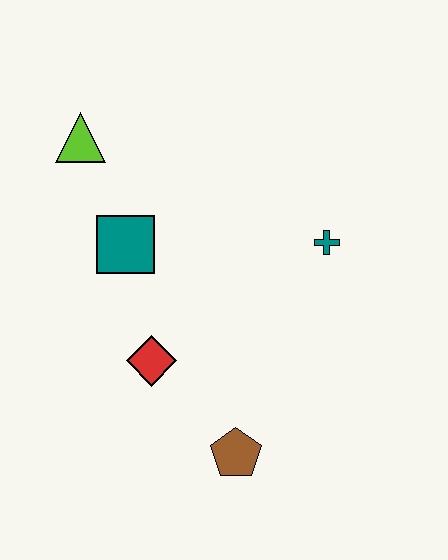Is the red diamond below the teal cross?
Yes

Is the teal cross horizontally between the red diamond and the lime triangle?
No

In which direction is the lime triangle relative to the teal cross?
The lime triangle is to the left of the teal cross.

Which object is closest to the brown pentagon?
The red diamond is closest to the brown pentagon.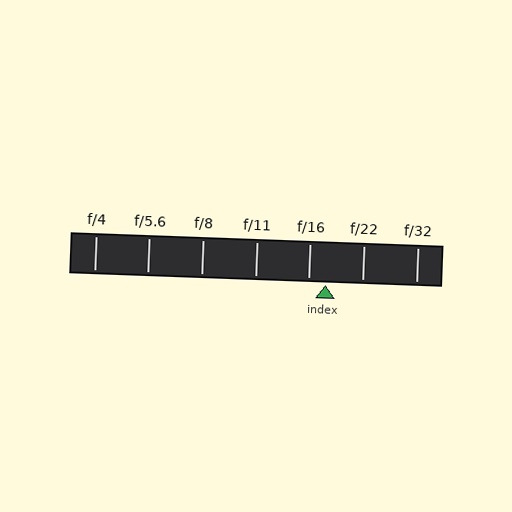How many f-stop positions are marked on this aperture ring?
There are 7 f-stop positions marked.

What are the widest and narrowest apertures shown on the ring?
The widest aperture shown is f/4 and the narrowest is f/32.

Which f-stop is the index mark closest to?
The index mark is closest to f/16.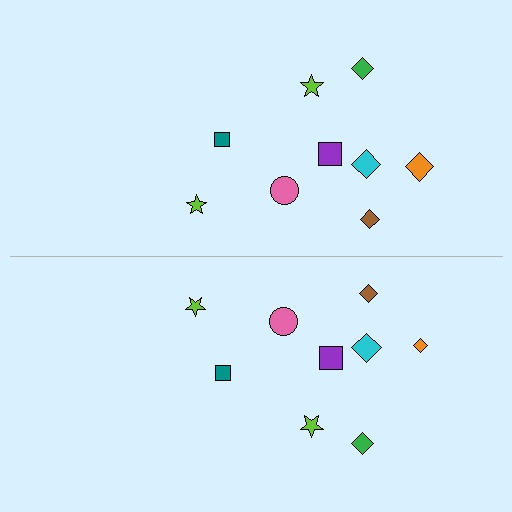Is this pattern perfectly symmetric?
No, the pattern is not perfectly symmetric. The orange diamond on the bottom side has a different size than its mirror counterpart.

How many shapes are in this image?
There are 18 shapes in this image.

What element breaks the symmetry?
The orange diamond on the bottom side has a different size than its mirror counterpart.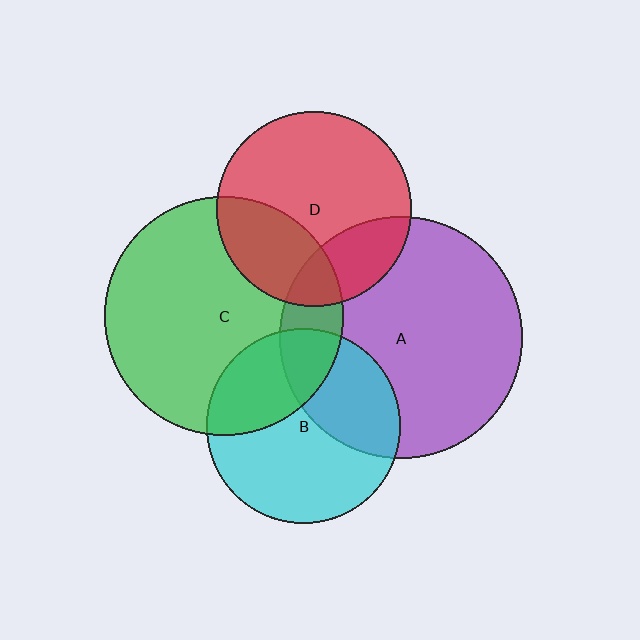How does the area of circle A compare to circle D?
Approximately 1.5 times.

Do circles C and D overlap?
Yes.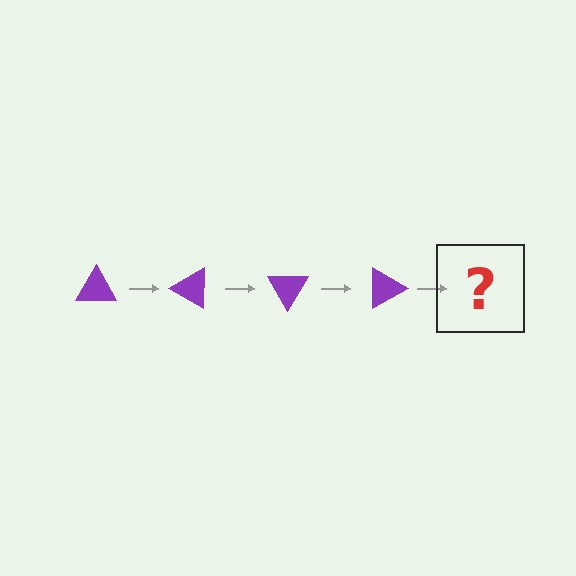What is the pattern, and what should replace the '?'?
The pattern is that the triangle rotates 30 degrees each step. The '?' should be a purple triangle rotated 120 degrees.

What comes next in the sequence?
The next element should be a purple triangle rotated 120 degrees.